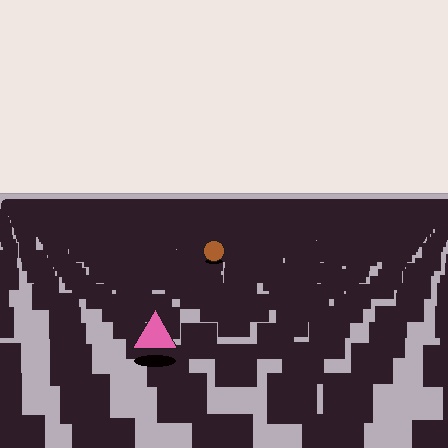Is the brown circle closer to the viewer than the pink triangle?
No. The pink triangle is closer — you can tell from the texture gradient: the ground texture is coarser near it.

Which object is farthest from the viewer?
The brown circle is farthest from the viewer. It appears smaller and the ground texture around it is denser.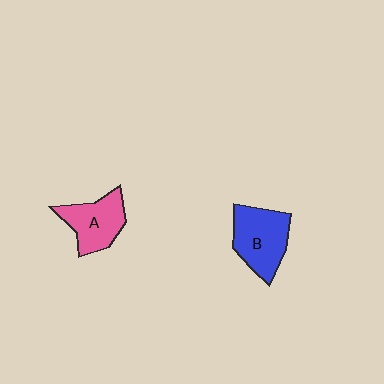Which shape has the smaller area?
Shape A (pink).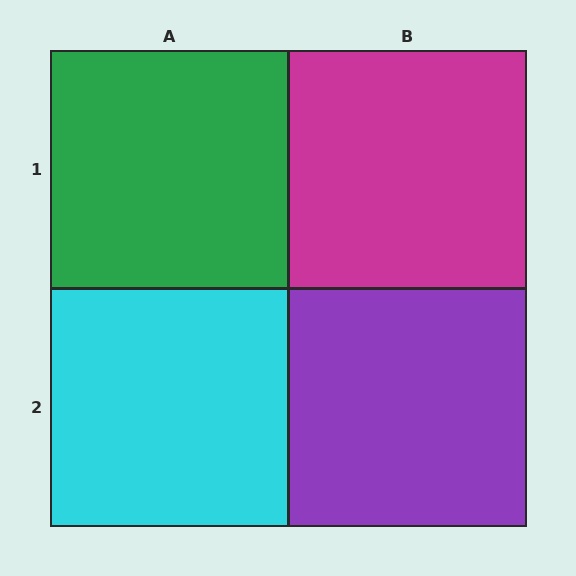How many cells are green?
1 cell is green.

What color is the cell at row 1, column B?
Magenta.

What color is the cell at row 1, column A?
Green.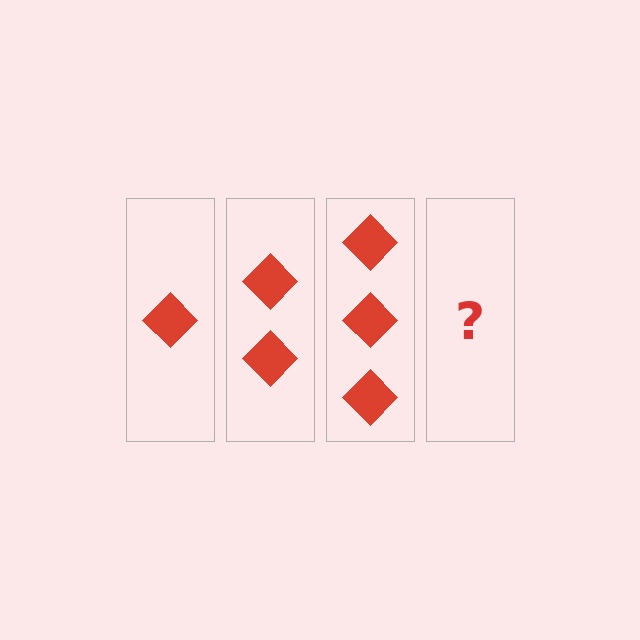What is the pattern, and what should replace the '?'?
The pattern is that each step adds one more diamond. The '?' should be 4 diamonds.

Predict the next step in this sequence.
The next step is 4 diamonds.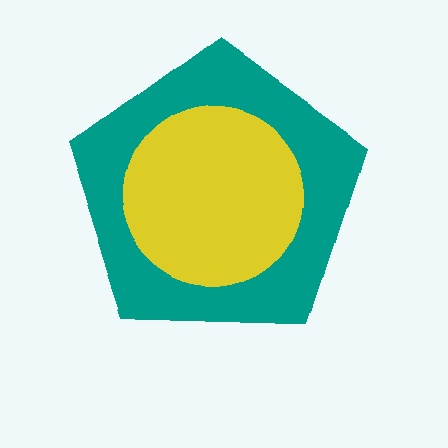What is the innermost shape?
The yellow circle.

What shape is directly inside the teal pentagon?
The yellow circle.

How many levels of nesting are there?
2.